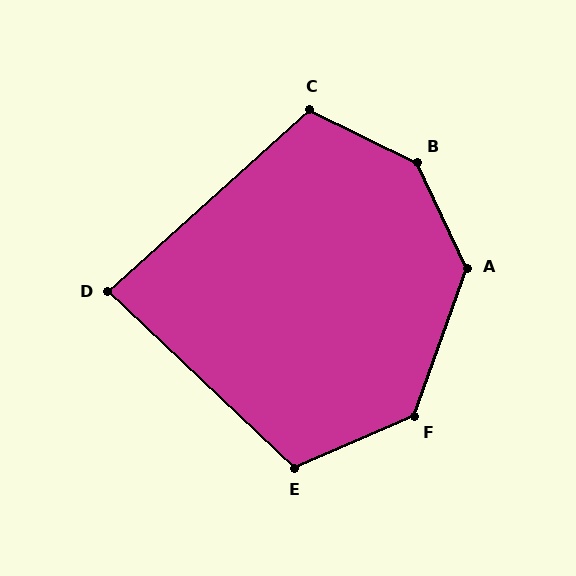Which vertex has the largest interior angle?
B, at approximately 141 degrees.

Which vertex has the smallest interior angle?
D, at approximately 86 degrees.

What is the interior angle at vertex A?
Approximately 135 degrees (obtuse).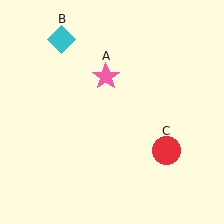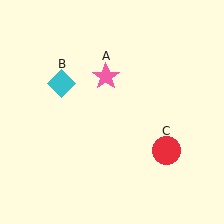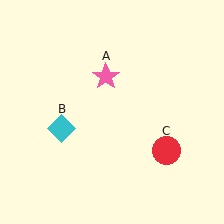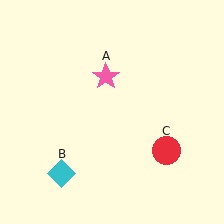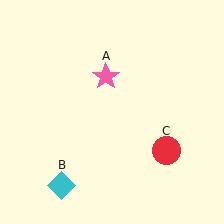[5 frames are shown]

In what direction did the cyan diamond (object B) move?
The cyan diamond (object B) moved down.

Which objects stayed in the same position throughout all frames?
Pink star (object A) and red circle (object C) remained stationary.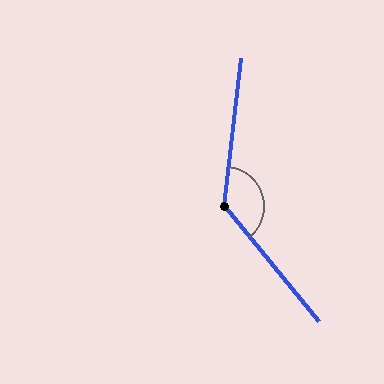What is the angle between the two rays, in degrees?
Approximately 134 degrees.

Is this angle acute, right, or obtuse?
It is obtuse.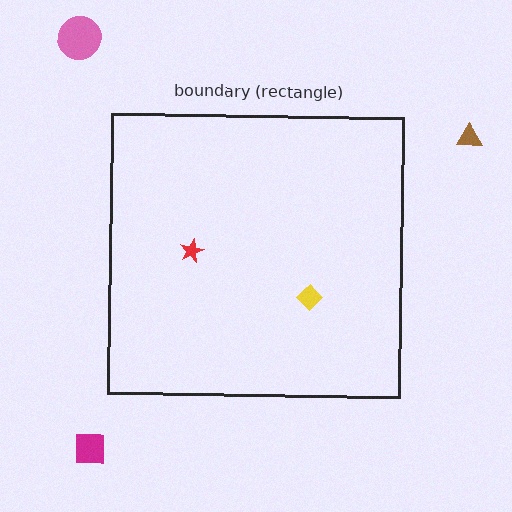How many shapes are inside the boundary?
2 inside, 3 outside.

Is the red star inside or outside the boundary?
Inside.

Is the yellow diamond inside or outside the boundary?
Inside.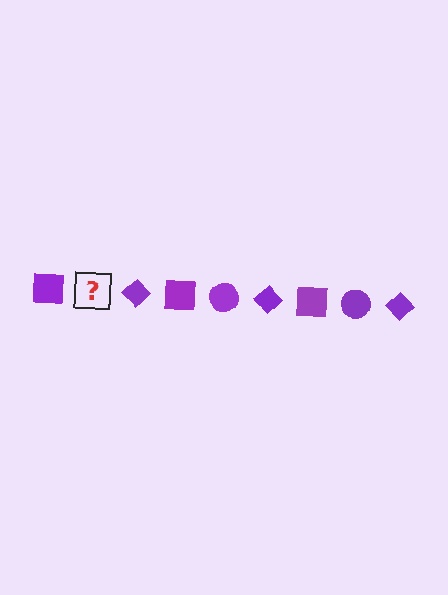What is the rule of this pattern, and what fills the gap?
The rule is that the pattern cycles through square, circle, diamond shapes in purple. The gap should be filled with a purple circle.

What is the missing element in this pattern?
The missing element is a purple circle.